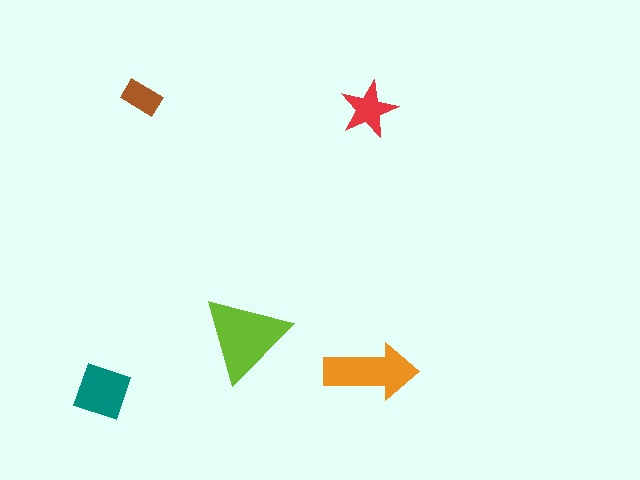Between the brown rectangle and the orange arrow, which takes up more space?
The orange arrow.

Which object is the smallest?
The brown rectangle.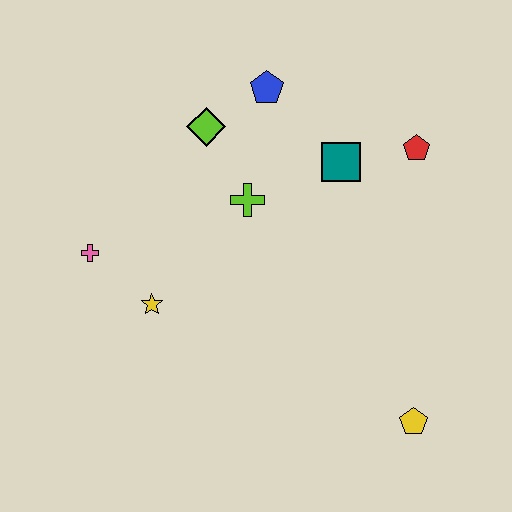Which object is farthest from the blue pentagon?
The yellow pentagon is farthest from the blue pentagon.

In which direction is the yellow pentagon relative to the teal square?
The yellow pentagon is below the teal square.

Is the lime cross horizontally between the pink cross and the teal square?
Yes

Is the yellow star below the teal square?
Yes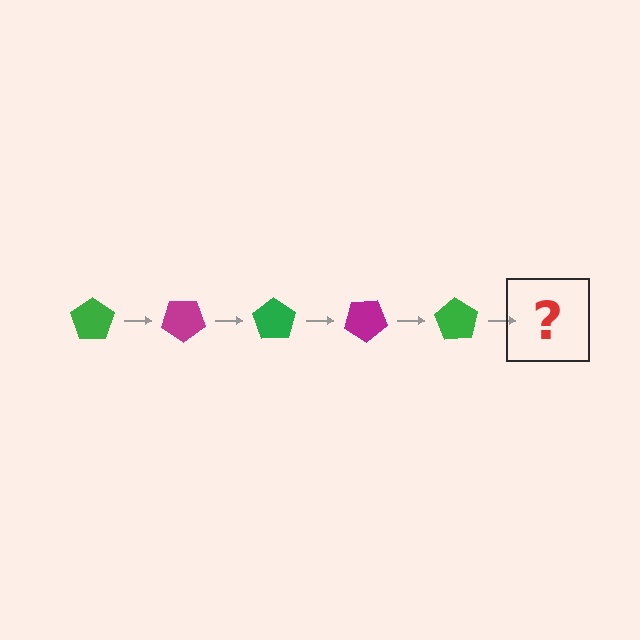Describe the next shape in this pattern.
It should be a magenta pentagon, rotated 175 degrees from the start.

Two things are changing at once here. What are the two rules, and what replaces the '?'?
The two rules are that it rotates 35 degrees each step and the color cycles through green and magenta. The '?' should be a magenta pentagon, rotated 175 degrees from the start.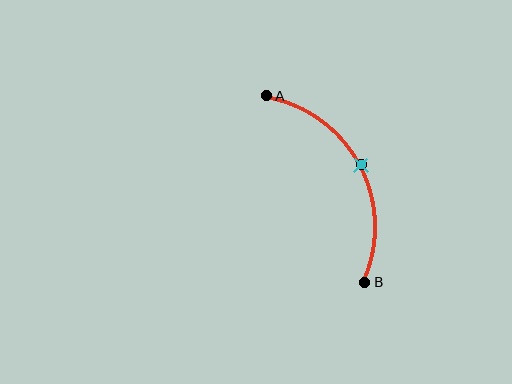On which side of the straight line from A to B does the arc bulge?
The arc bulges to the right of the straight line connecting A and B.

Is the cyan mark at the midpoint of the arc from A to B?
Yes. The cyan mark lies on the arc at equal arc-length from both A and B — it is the arc midpoint.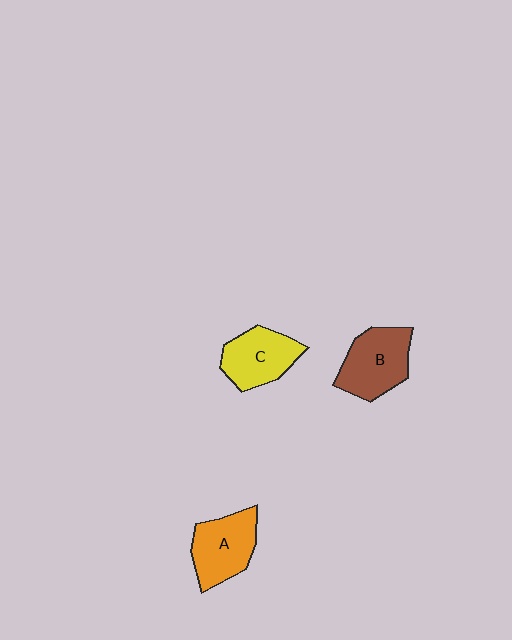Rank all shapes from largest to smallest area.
From largest to smallest: B (brown), A (orange), C (yellow).